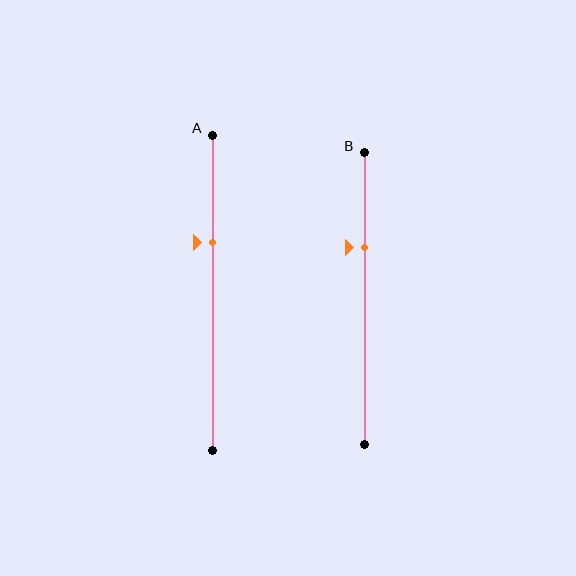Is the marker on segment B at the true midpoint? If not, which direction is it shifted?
No, the marker on segment B is shifted upward by about 17% of the segment length.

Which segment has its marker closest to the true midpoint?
Segment A has its marker closest to the true midpoint.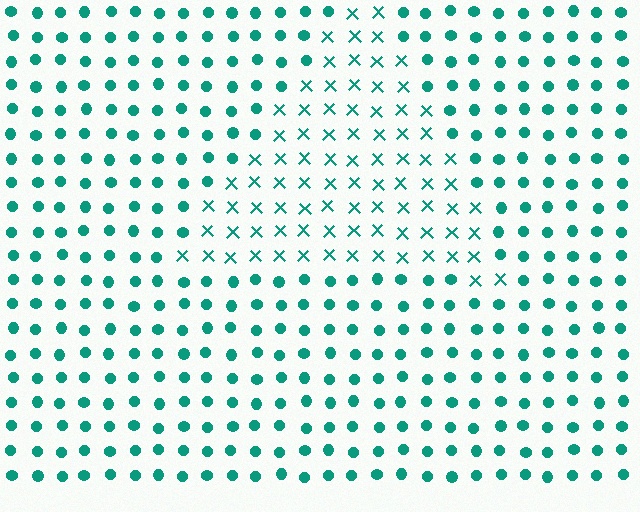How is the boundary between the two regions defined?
The boundary is defined by a change in element shape: X marks inside vs. circles outside. All elements share the same color and spacing.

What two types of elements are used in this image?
The image uses X marks inside the triangle region and circles outside it.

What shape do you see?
I see a triangle.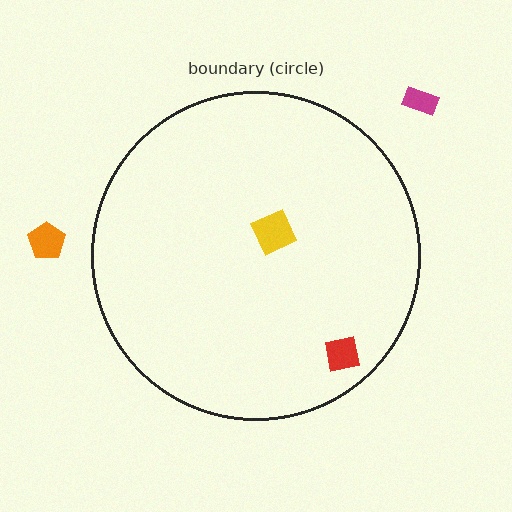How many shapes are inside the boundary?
2 inside, 2 outside.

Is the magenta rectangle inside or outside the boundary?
Outside.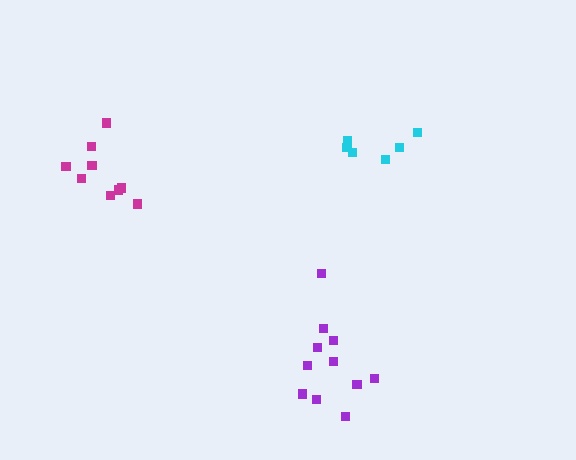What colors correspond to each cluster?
The clusters are colored: magenta, cyan, purple.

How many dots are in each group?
Group 1: 9 dots, Group 2: 6 dots, Group 3: 11 dots (26 total).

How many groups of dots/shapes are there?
There are 3 groups.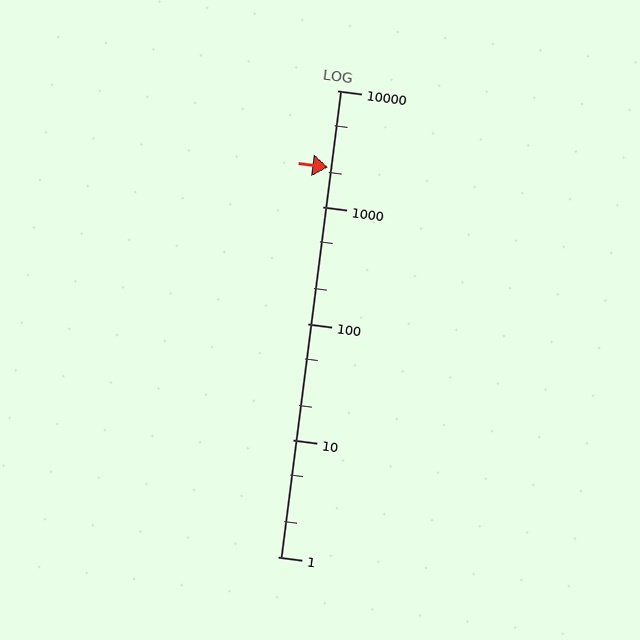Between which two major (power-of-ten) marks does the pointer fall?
The pointer is between 1000 and 10000.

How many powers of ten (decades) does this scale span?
The scale spans 4 decades, from 1 to 10000.